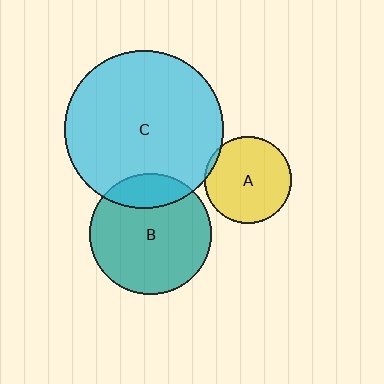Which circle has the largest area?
Circle C (cyan).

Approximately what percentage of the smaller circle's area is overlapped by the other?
Approximately 20%.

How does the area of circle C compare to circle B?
Approximately 1.7 times.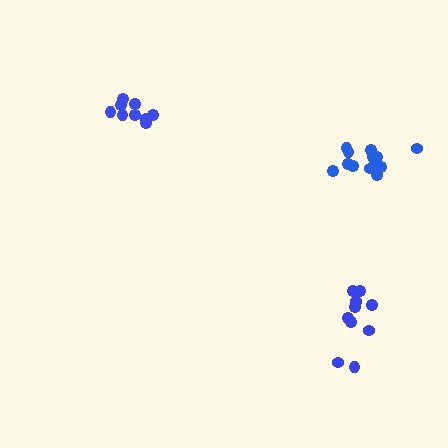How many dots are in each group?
Group 1: 9 dots, Group 2: 15 dots, Group 3: 10 dots (34 total).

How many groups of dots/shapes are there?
There are 3 groups.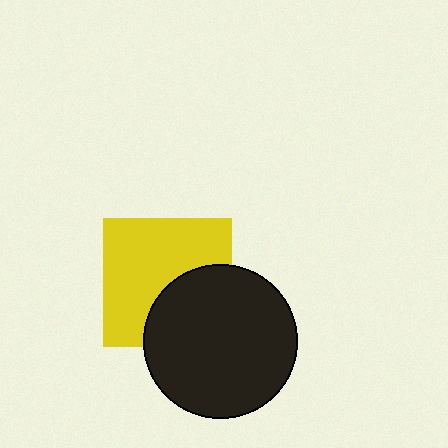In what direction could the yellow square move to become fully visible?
The yellow square could move toward the upper-left. That would shift it out from behind the black circle entirely.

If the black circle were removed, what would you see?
You would see the complete yellow square.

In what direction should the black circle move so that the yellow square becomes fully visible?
The black circle should move toward the lower-right. That is the shortest direction to clear the overlap and leave the yellow square fully visible.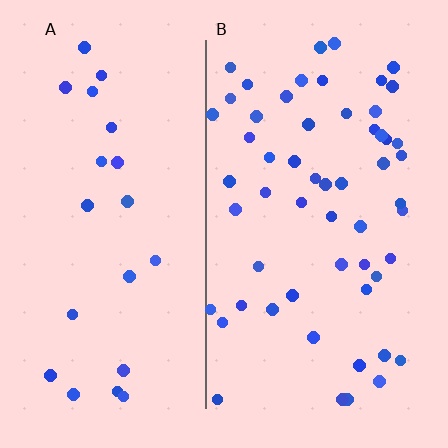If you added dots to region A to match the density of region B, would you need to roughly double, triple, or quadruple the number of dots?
Approximately triple.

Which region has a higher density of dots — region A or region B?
B (the right).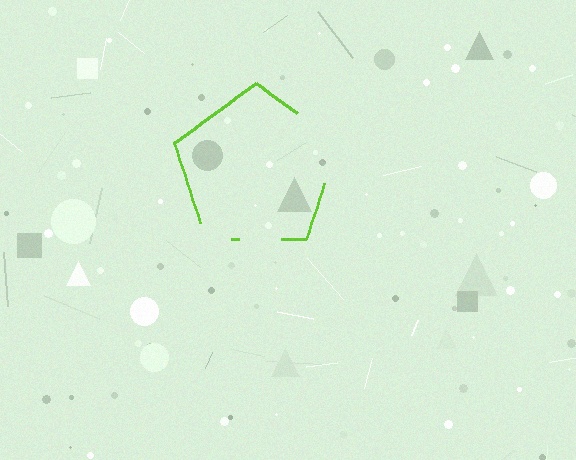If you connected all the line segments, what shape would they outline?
They would outline a pentagon.